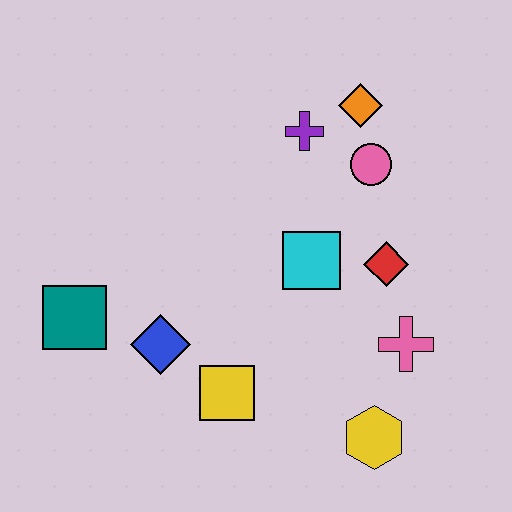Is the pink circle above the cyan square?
Yes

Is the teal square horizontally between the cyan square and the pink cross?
No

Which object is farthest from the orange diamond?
The teal square is farthest from the orange diamond.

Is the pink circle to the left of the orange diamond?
No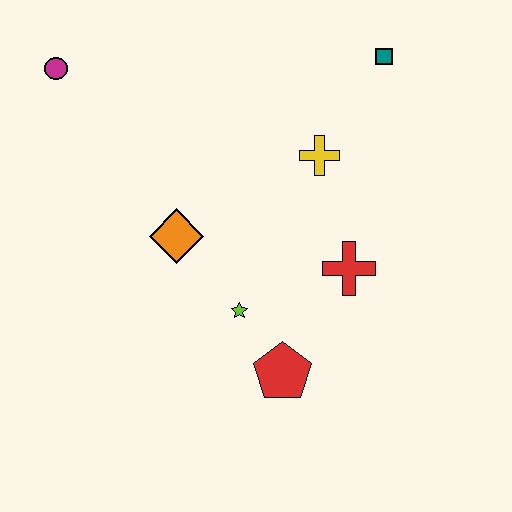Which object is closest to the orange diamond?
The lime star is closest to the orange diamond.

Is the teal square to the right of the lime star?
Yes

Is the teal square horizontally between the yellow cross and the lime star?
No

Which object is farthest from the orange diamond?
The teal square is farthest from the orange diamond.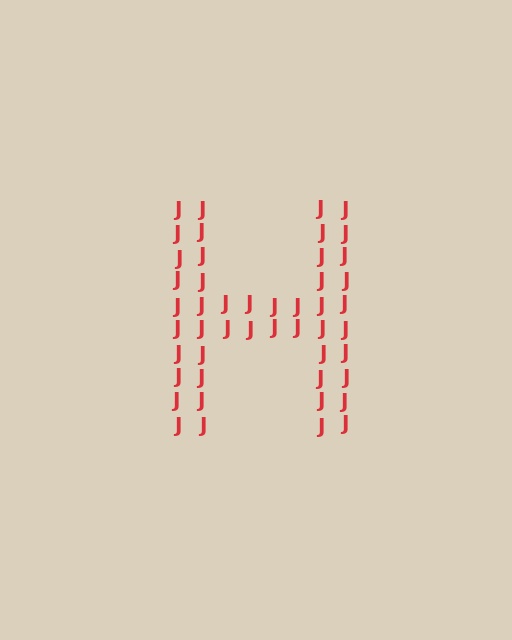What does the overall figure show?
The overall figure shows the letter H.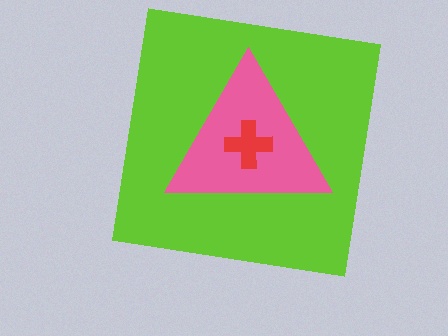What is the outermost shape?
The lime square.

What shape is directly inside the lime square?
The pink triangle.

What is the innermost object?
The red cross.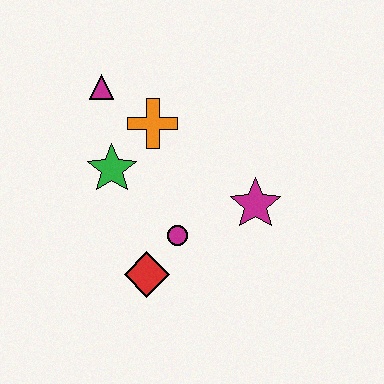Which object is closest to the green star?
The orange cross is closest to the green star.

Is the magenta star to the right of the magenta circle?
Yes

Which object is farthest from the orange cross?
The red diamond is farthest from the orange cross.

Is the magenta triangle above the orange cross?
Yes